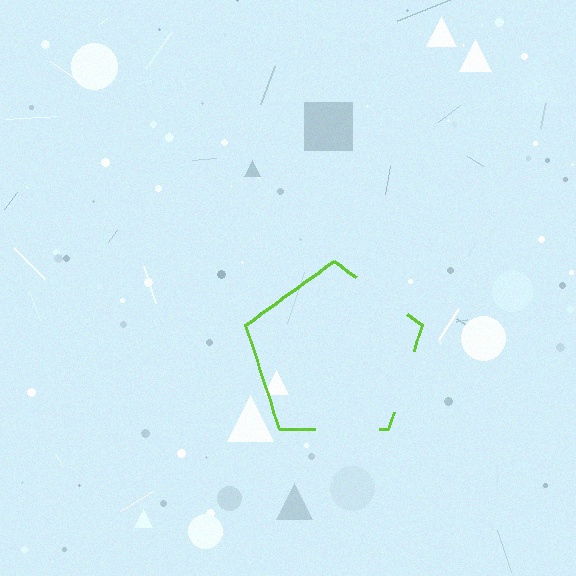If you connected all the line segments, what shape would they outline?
They would outline a pentagon.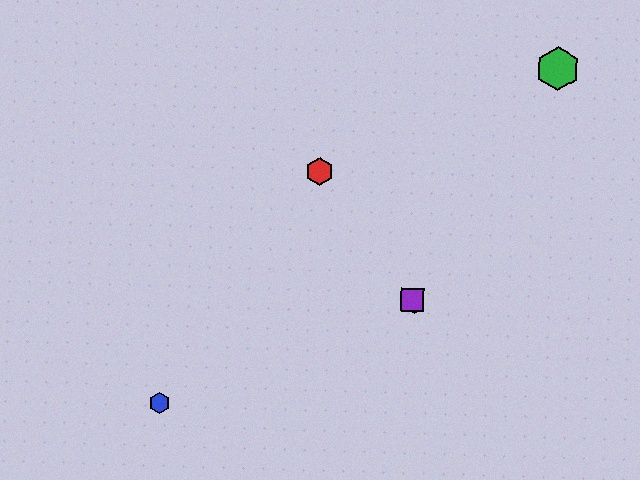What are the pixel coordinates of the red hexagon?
The red hexagon is at (320, 172).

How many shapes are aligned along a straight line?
3 shapes (the red hexagon, the yellow hexagon, the purple square) are aligned along a straight line.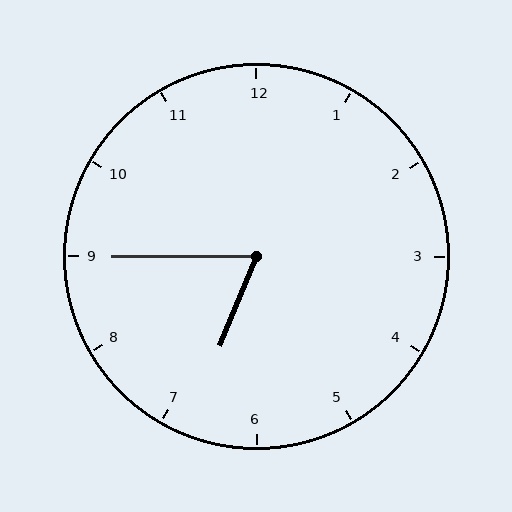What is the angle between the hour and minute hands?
Approximately 68 degrees.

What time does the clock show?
6:45.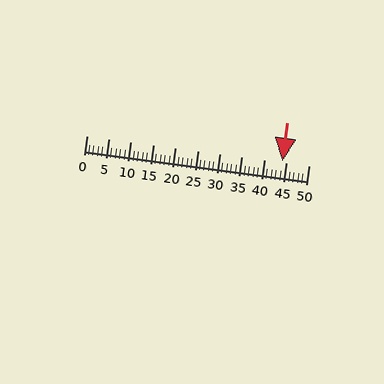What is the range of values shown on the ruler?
The ruler shows values from 0 to 50.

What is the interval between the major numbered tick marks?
The major tick marks are spaced 5 units apart.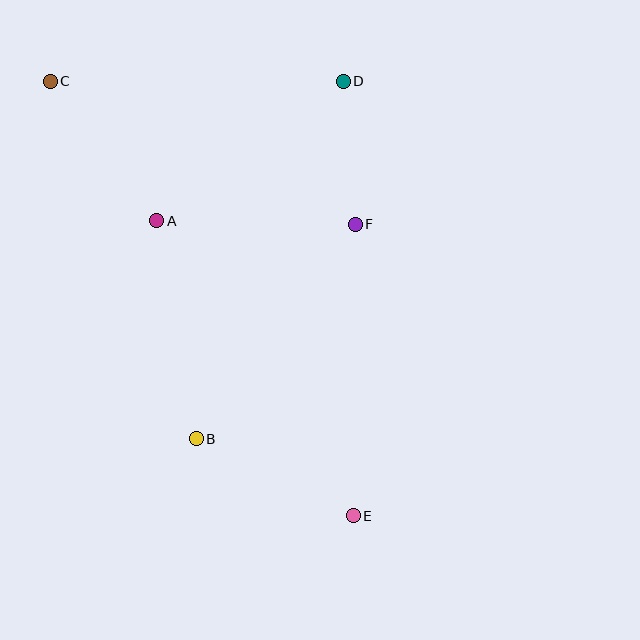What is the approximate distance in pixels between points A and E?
The distance between A and E is approximately 355 pixels.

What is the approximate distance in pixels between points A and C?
The distance between A and C is approximately 176 pixels.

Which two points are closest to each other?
Points D and F are closest to each other.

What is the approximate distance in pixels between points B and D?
The distance between B and D is approximately 387 pixels.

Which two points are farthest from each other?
Points C and E are farthest from each other.